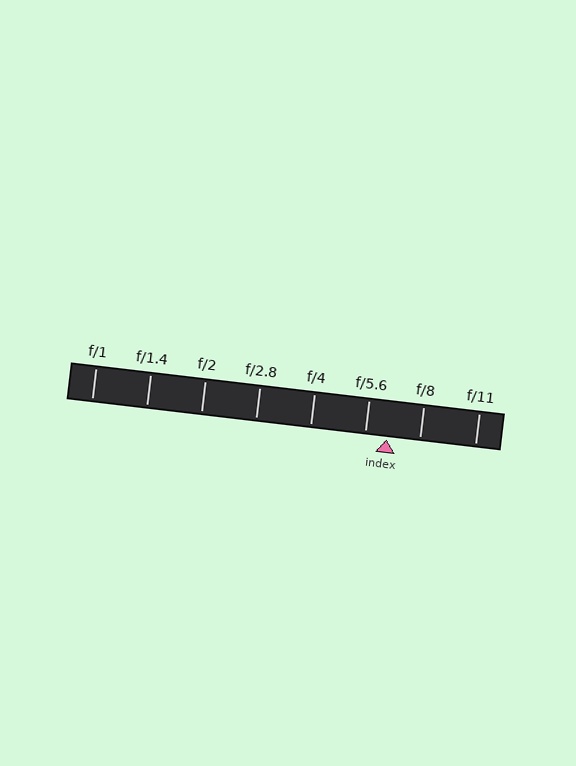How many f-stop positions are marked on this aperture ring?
There are 8 f-stop positions marked.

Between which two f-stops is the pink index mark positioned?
The index mark is between f/5.6 and f/8.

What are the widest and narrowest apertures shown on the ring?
The widest aperture shown is f/1 and the narrowest is f/11.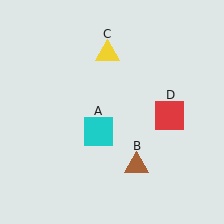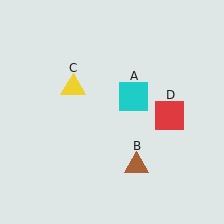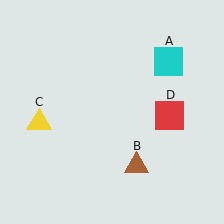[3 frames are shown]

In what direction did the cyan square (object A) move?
The cyan square (object A) moved up and to the right.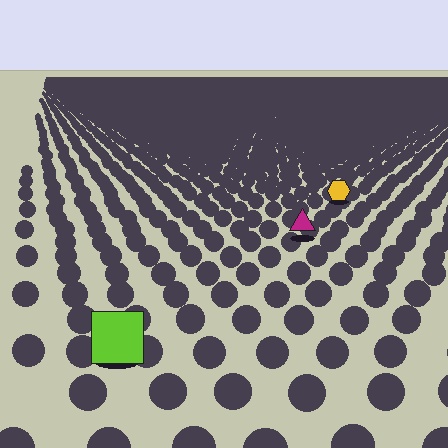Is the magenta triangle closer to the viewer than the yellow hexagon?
Yes. The magenta triangle is closer — you can tell from the texture gradient: the ground texture is coarser near it.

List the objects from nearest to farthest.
From nearest to farthest: the lime square, the magenta triangle, the yellow hexagon.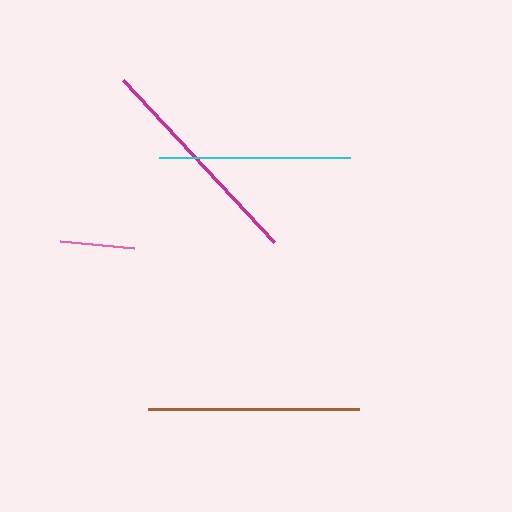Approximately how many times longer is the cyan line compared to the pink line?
The cyan line is approximately 2.6 times the length of the pink line.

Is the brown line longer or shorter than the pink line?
The brown line is longer than the pink line.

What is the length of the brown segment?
The brown segment is approximately 211 pixels long.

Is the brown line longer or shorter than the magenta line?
The magenta line is longer than the brown line.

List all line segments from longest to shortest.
From longest to shortest: magenta, brown, cyan, pink.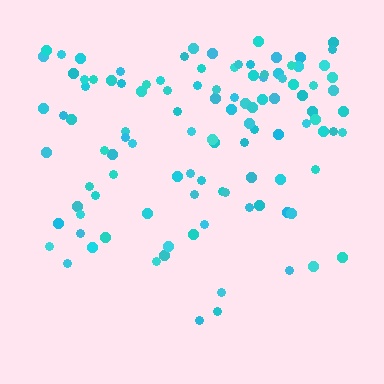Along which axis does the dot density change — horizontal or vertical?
Vertical.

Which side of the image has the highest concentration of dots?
The top.